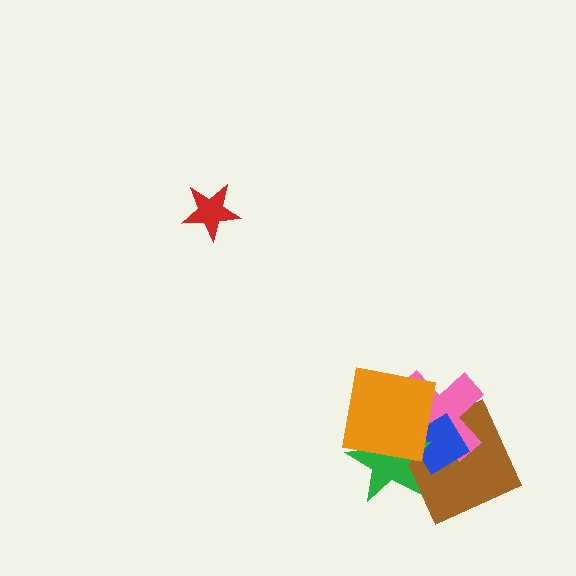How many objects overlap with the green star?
4 objects overlap with the green star.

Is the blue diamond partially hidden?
Yes, it is partially covered by another shape.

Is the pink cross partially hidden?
Yes, it is partially covered by another shape.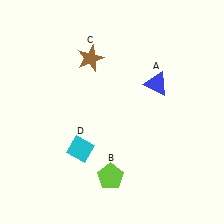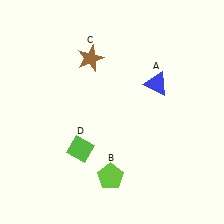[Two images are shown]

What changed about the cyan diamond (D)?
In Image 1, D is cyan. In Image 2, it changed to lime.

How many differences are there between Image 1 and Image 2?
There is 1 difference between the two images.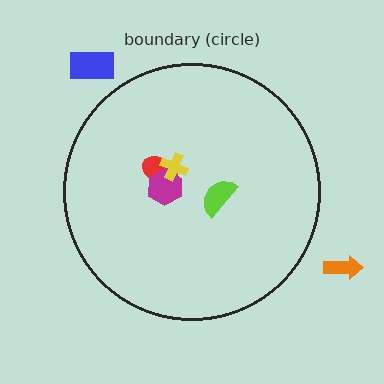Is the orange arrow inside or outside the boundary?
Outside.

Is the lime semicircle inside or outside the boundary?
Inside.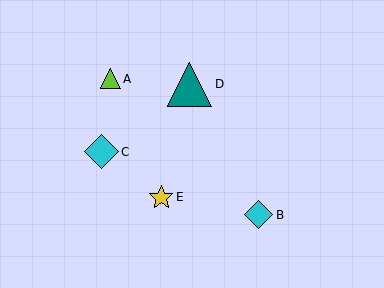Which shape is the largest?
The teal triangle (labeled D) is the largest.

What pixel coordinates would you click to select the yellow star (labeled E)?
Click at (161, 197) to select the yellow star E.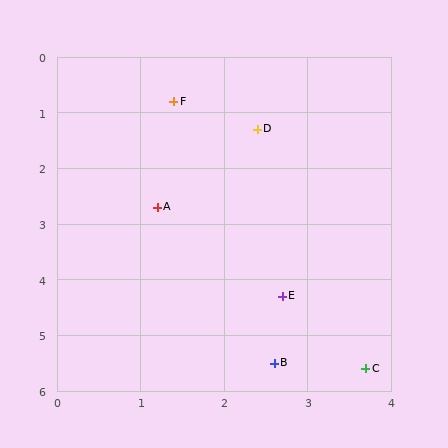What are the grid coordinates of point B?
Point B is at approximately (2.6, 5.5).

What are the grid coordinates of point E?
Point E is at approximately (2.7, 4.3).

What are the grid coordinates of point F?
Point F is at approximately (1.4, 0.8).